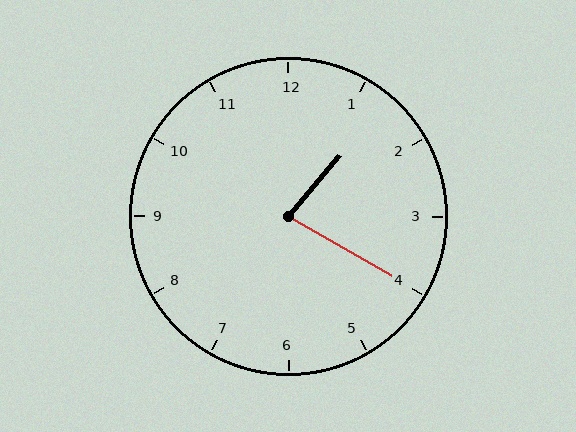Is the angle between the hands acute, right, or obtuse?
It is acute.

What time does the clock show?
1:20.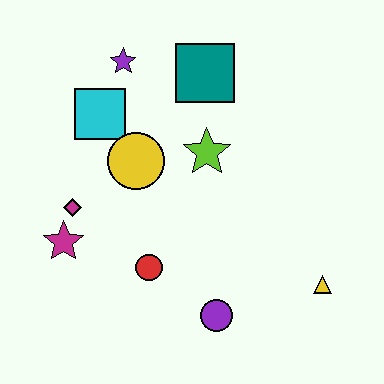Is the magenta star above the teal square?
No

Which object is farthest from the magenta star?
The yellow triangle is farthest from the magenta star.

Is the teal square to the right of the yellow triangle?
No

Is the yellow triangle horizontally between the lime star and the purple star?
No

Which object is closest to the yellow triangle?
The purple circle is closest to the yellow triangle.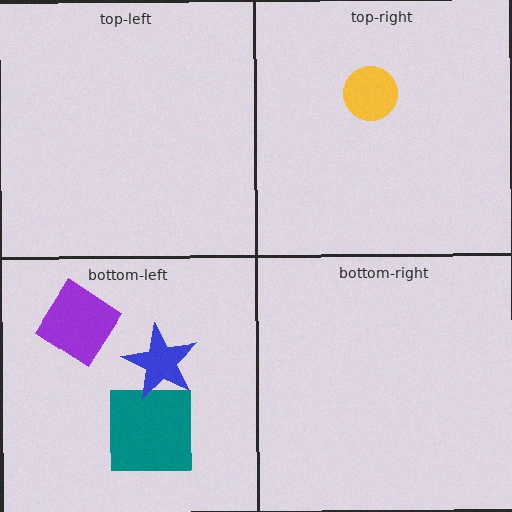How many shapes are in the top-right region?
1.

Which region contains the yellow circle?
The top-right region.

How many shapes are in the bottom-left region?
3.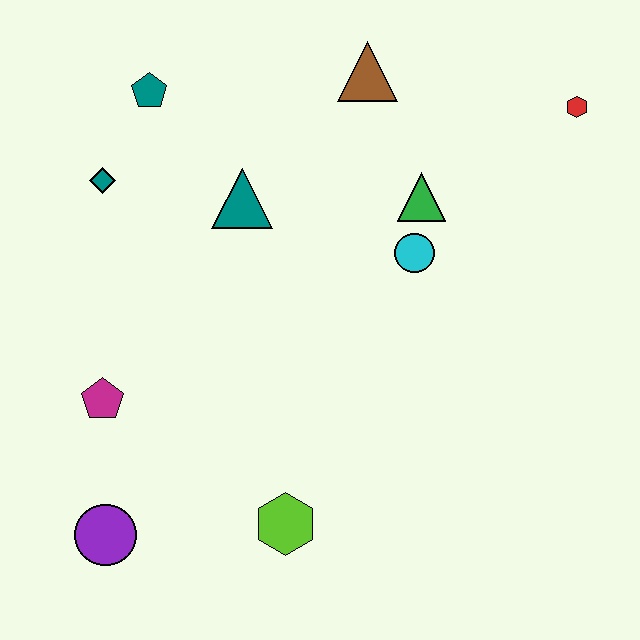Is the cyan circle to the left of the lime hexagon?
No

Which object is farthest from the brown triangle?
The purple circle is farthest from the brown triangle.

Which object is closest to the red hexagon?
The green triangle is closest to the red hexagon.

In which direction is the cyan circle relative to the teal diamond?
The cyan circle is to the right of the teal diamond.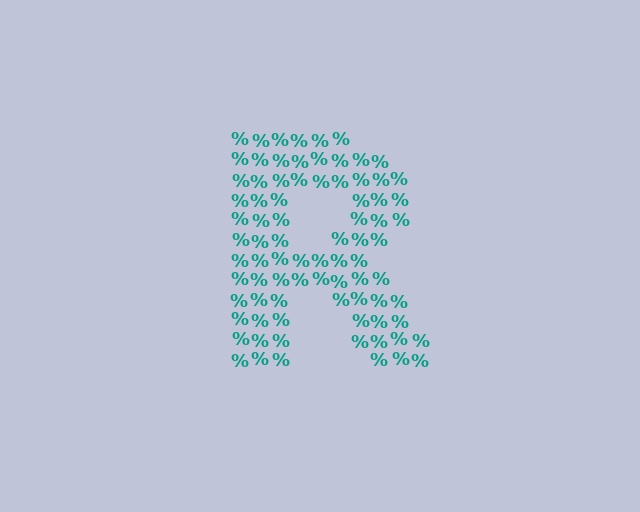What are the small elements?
The small elements are percent signs.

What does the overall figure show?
The overall figure shows the letter R.